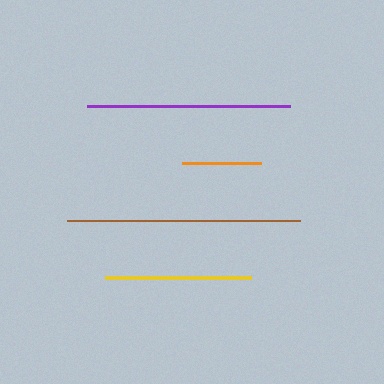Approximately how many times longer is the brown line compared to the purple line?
The brown line is approximately 1.1 times the length of the purple line.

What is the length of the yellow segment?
The yellow segment is approximately 147 pixels long.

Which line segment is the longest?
The brown line is the longest at approximately 233 pixels.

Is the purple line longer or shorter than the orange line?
The purple line is longer than the orange line.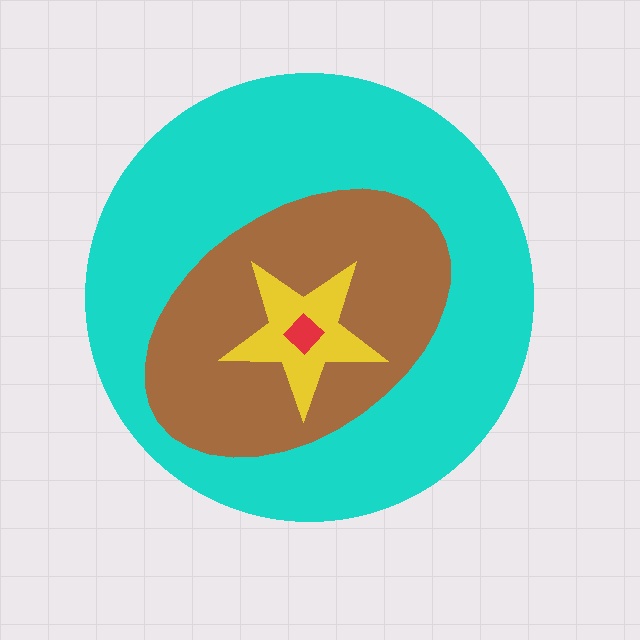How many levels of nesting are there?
4.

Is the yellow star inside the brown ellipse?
Yes.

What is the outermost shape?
The cyan circle.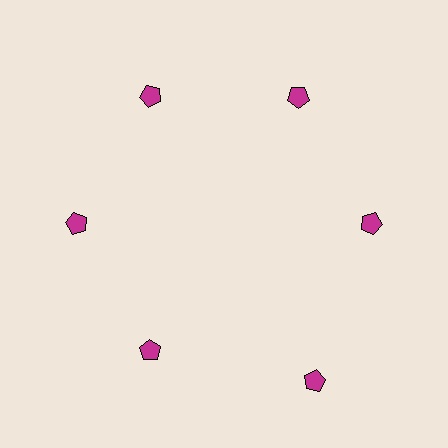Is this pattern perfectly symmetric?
No. The 6 magenta pentagons are arranged in a ring, but one element near the 5 o'clock position is pushed outward from the center, breaking the 6-fold rotational symmetry.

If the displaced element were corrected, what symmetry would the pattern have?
It would have 6-fold rotational symmetry — the pattern would map onto itself every 60 degrees.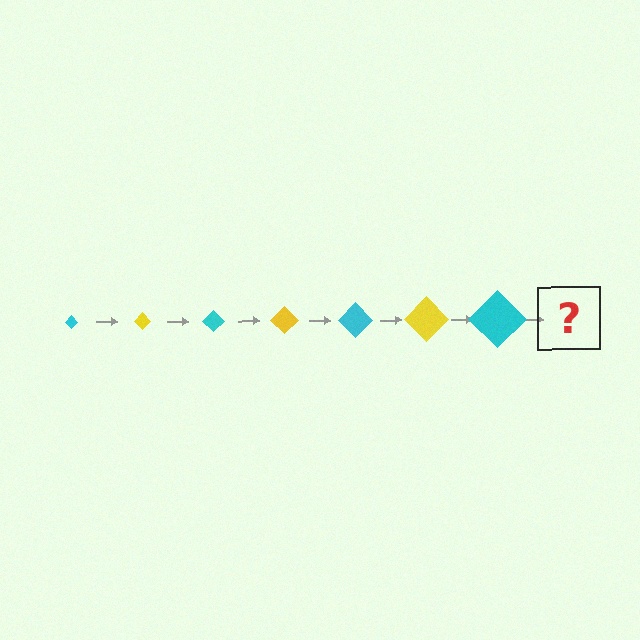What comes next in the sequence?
The next element should be a yellow diamond, larger than the previous one.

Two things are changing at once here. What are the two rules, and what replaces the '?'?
The two rules are that the diamond grows larger each step and the color cycles through cyan and yellow. The '?' should be a yellow diamond, larger than the previous one.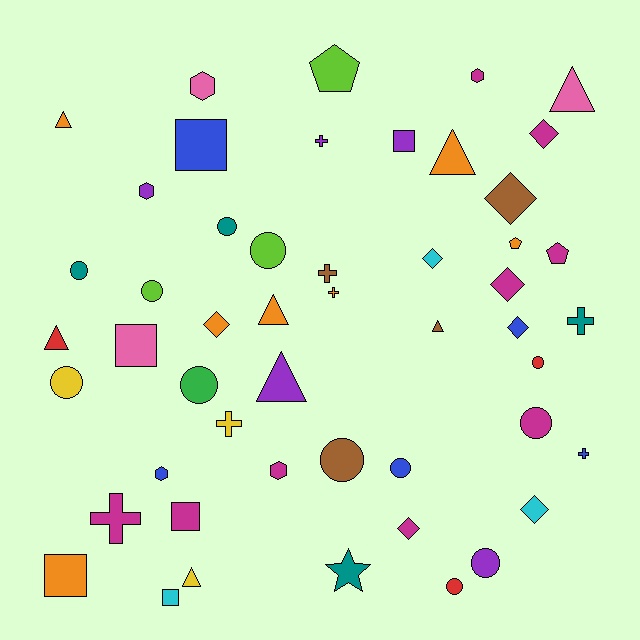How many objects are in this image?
There are 50 objects.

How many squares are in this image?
There are 6 squares.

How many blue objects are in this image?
There are 5 blue objects.